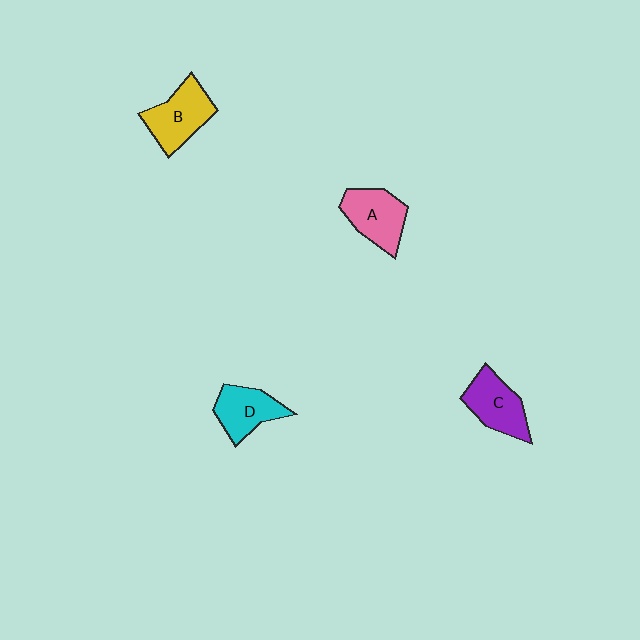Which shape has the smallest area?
Shape D (cyan).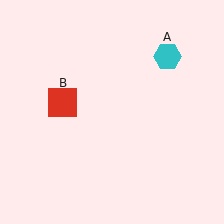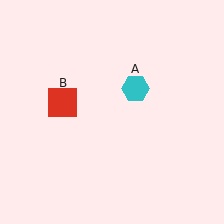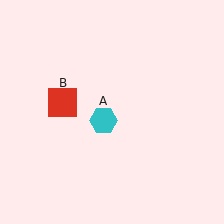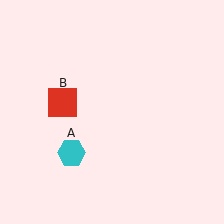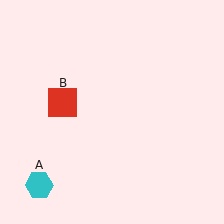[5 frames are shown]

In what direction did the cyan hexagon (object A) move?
The cyan hexagon (object A) moved down and to the left.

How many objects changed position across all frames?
1 object changed position: cyan hexagon (object A).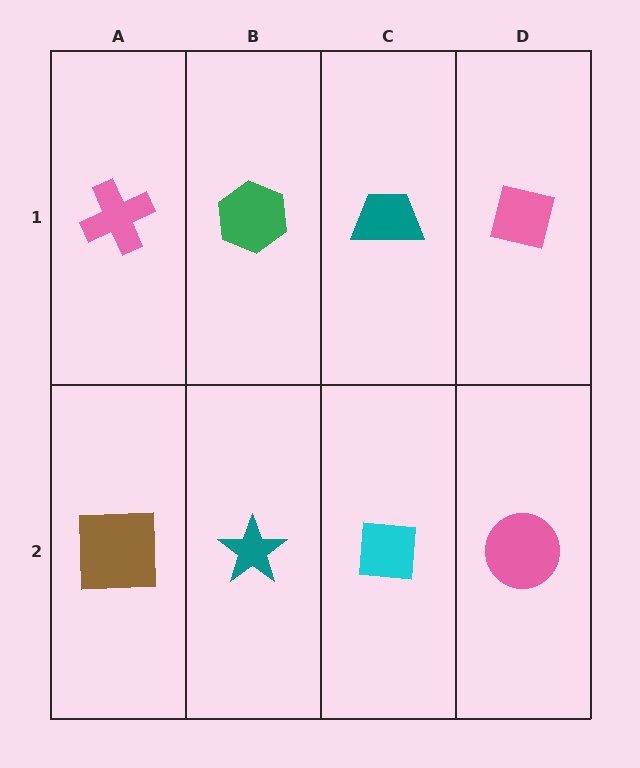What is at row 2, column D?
A pink circle.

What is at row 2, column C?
A cyan square.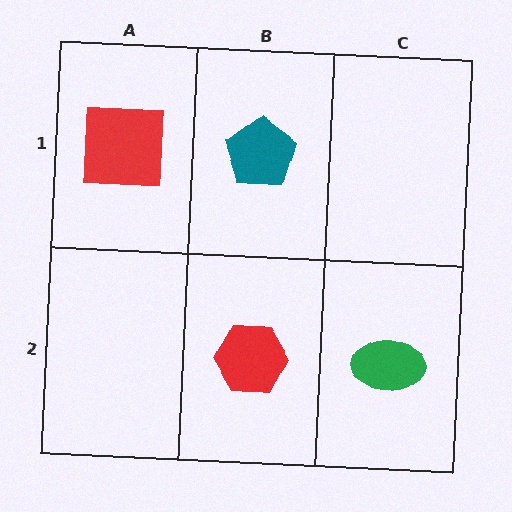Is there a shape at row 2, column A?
No, that cell is empty.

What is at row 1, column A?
A red square.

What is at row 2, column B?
A red hexagon.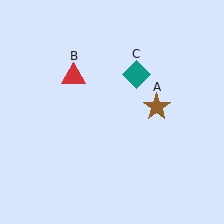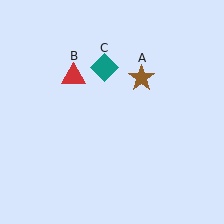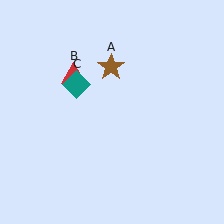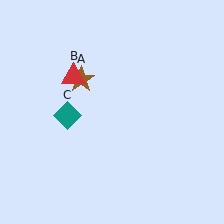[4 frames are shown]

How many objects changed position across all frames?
2 objects changed position: brown star (object A), teal diamond (object C).